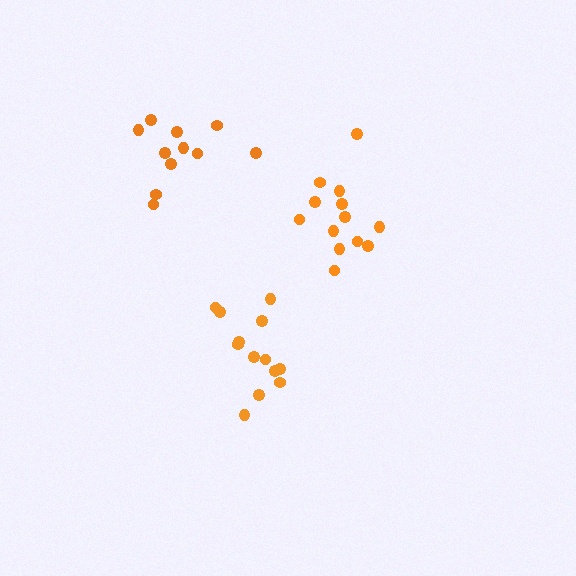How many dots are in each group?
Group 1: 13 dots, Group 2: 11 dots, Group 3: 13 dots (37 total).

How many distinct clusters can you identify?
There are 3 distinct clusters.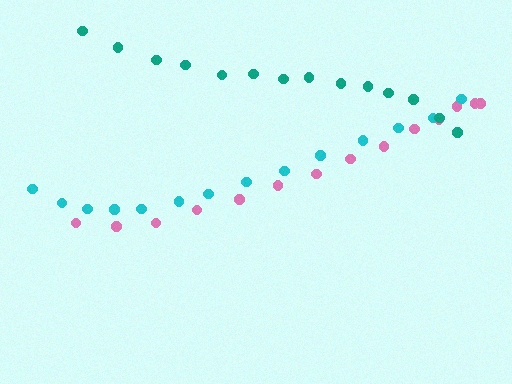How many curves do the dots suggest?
There are 3 distinct paths.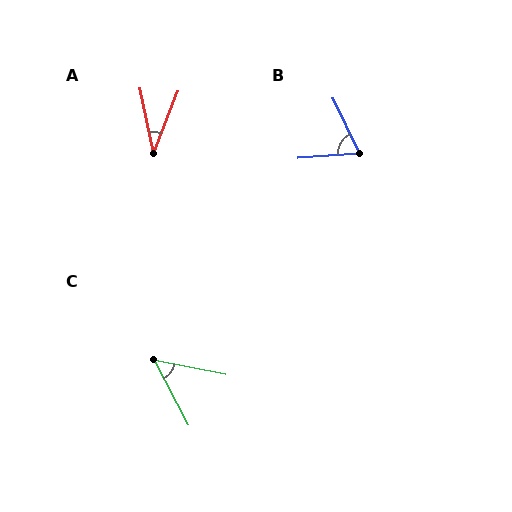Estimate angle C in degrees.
Approximately 51 degrees.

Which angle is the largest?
B, at approximately 69 degrees.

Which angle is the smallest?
A, at approximately 33 degrees.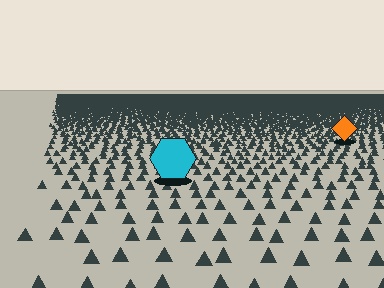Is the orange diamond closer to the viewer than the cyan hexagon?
No. The cyan hexagon is closer — you can tell from the texture gradient: the ground texture is coarser near it.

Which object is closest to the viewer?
The cyan hexagon is closest. The texture marks near it are larger and more spread out.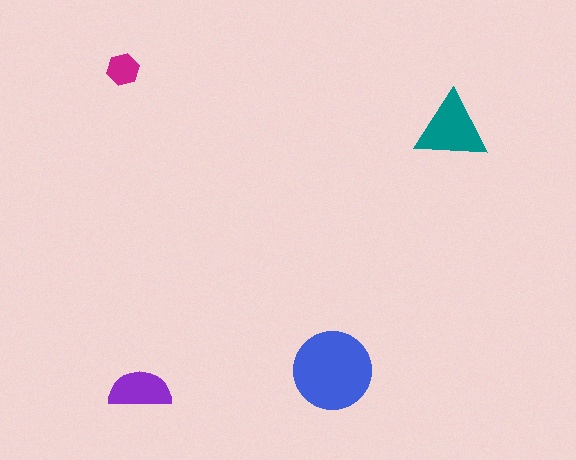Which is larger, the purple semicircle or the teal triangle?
The teal triangle.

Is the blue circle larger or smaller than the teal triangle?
Larger.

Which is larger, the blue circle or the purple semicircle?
The blue circle.